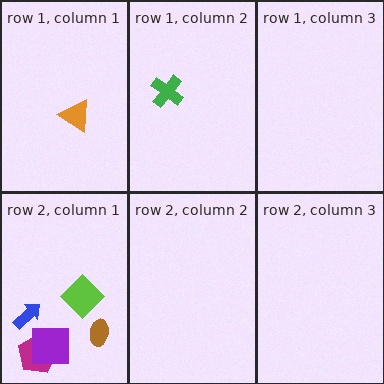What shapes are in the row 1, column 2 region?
The green cross.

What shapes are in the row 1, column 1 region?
The orange triangle.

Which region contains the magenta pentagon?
The row 2, column 1 region.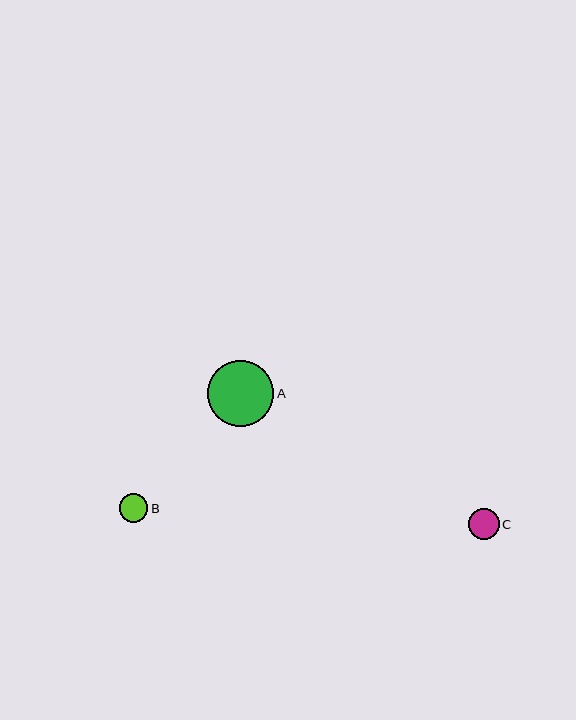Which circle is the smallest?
Circle B is the smallest with a size of approximately 29 pixels.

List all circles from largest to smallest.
From largest to smallest: A, C, B.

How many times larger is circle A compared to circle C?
Circle A is approximately 2.1 times the size of circle C.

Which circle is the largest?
Circle A is the largest with a size of approximately 66 pixels.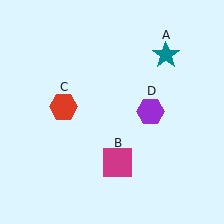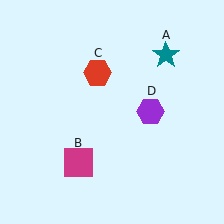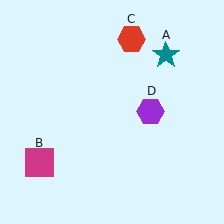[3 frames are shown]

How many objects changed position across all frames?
2 objects changed position: magenta square (object B), red hexagon (object C).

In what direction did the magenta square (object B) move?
The magenta square (object B) moved left.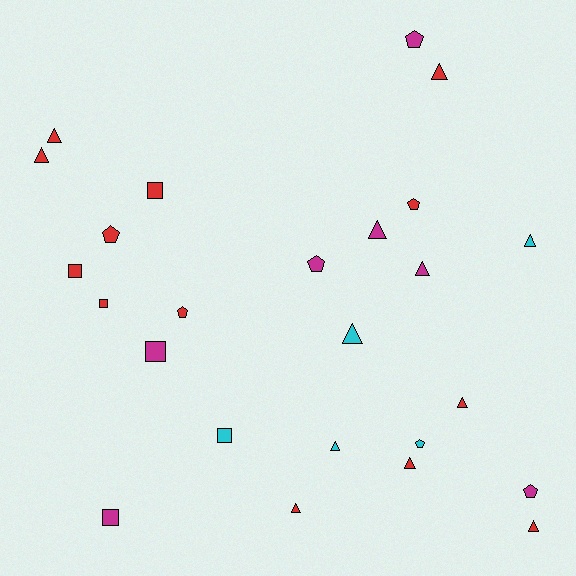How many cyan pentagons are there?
There is 1 cyan pentagon.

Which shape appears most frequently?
Triangle, with 12 objects.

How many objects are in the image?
There are 25 objects.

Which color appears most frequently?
Red, with 13 objects.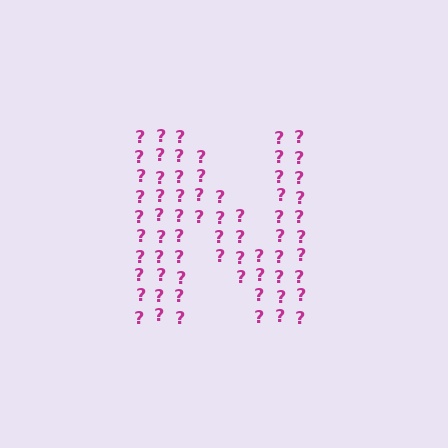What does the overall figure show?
The overall figure shows the letter N.